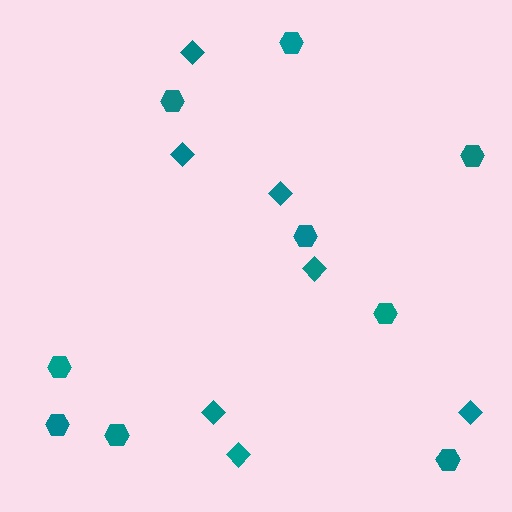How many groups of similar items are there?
There are 2 groups: one group of diamonds (7) and one group of hexagons (9).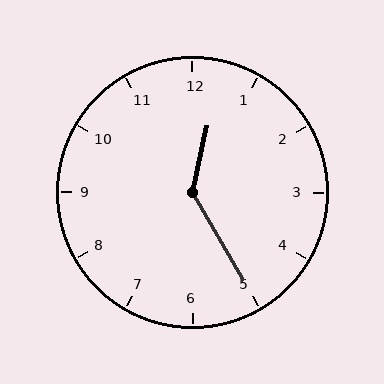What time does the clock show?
12:25.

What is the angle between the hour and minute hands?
Approximately 138 degrees.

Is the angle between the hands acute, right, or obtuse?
It is obtuse.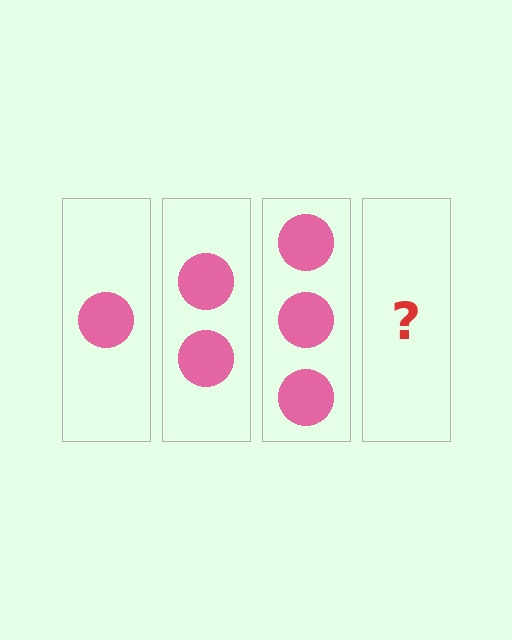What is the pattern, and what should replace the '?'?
The pattern is that each step adds one more circle. The '?' should be 4 circles.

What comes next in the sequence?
The next element should be 4 circles.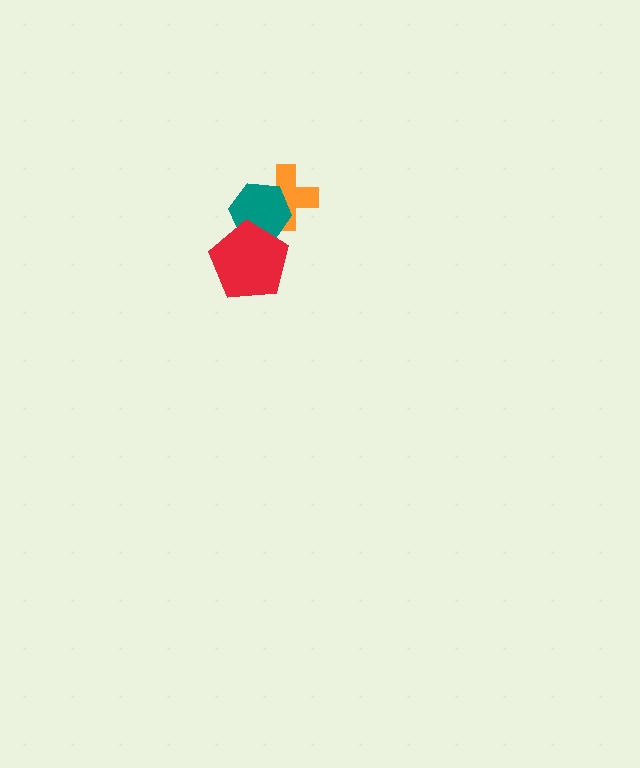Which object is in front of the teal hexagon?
The red pentagon is in front of the teal hexagon.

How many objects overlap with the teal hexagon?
2 objects overlap with the teal hexagon.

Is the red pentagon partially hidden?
No, no other shape covers it.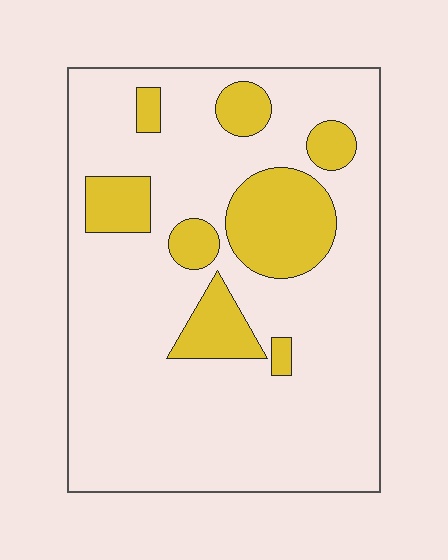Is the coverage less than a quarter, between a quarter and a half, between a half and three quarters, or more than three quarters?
Less than a quarter.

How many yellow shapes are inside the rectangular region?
8.